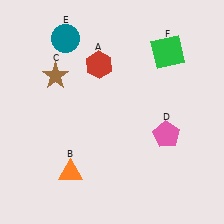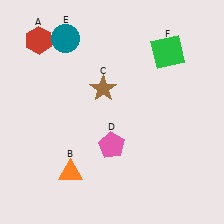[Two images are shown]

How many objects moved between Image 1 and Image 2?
3 objects moved between the two images.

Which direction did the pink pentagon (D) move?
The pink pentagon (D) moved left.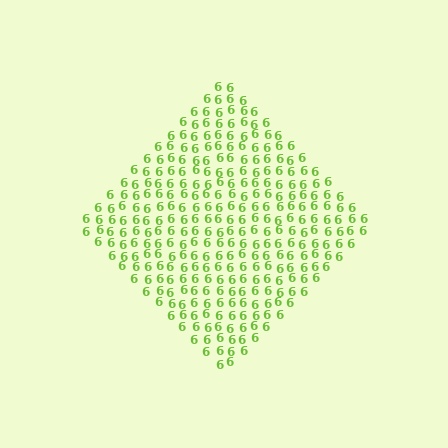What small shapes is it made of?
It is made of small digit 6's.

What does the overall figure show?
The overall figure shows a diamond.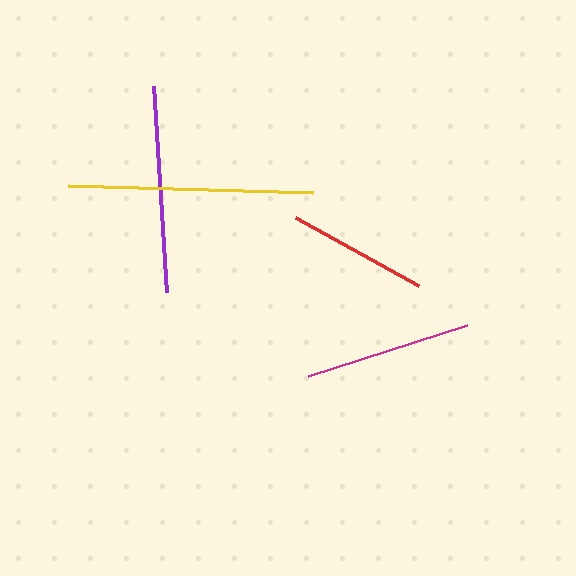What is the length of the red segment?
The red segment is approximately 141 pixels long.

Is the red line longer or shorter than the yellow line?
The yellow line is longer than the red line.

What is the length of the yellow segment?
The yellow segment is approximately 245 pixels long.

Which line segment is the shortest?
The red line is the shortest at approximately 141 pixels.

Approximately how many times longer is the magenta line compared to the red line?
The magenta line is approximately 1.2 times the length of the red line.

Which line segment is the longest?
The yellow line is the longest at approximately 245 pixels.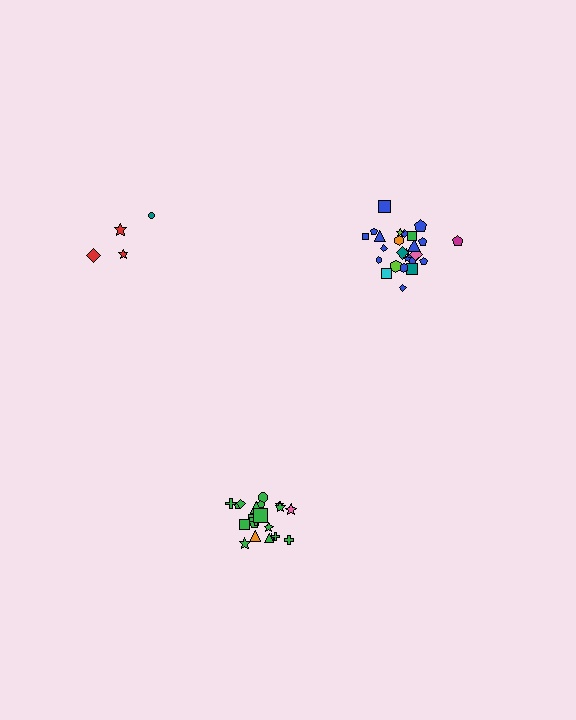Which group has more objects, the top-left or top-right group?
The top-right group.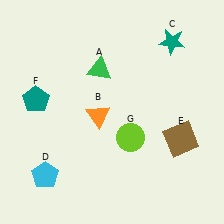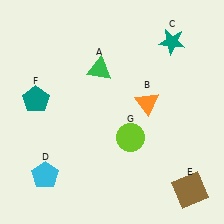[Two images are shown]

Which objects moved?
The objects that moved are: the orange triangle (B), the brown square (E).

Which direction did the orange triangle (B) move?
The orange triangle (B) moved right.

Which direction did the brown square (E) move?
The brown square (E) moved down.